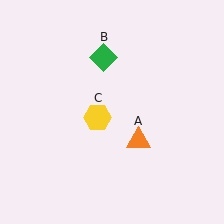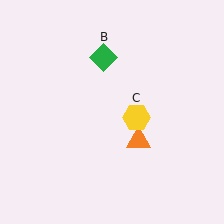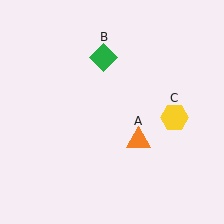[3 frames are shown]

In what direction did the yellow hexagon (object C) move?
The yellow hexagon (object C) moved right.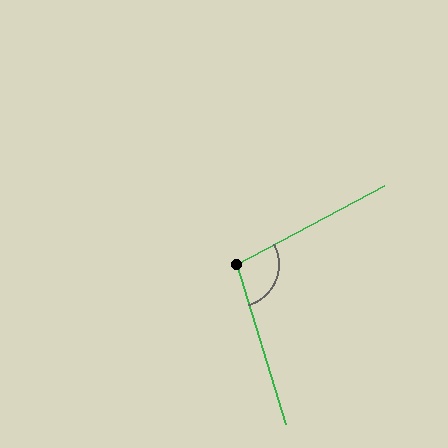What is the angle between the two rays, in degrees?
Approximately 101 degrees.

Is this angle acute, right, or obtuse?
It is obtuse.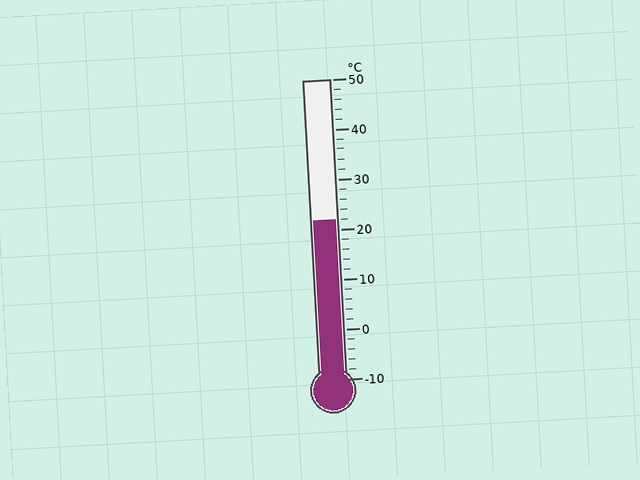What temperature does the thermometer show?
The thermometer shows approximately 22°C.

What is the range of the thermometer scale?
The thermometer scale ranges from -10°C to 50°C.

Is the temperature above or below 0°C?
The temperature is above 0°C.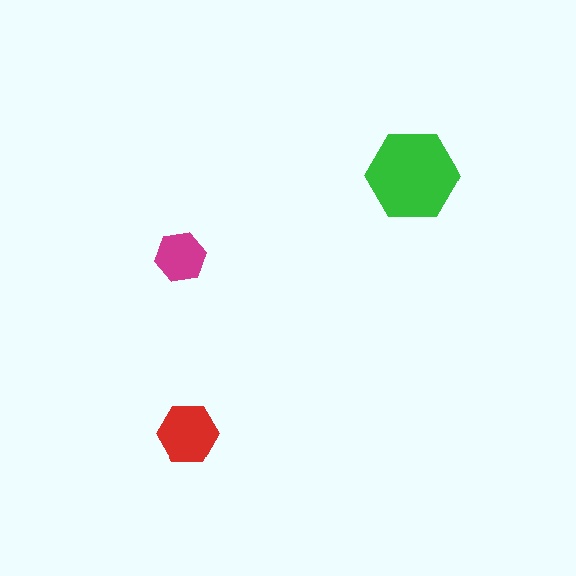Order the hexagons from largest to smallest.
the green one, the red one, the magenta one.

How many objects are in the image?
There are 3 objects in the image.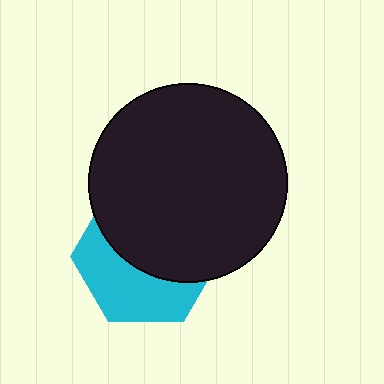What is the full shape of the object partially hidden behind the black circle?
The partially hidden object is a cyan hexagon.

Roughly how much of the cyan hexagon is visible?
A small part of it is visible (roughly 43%).